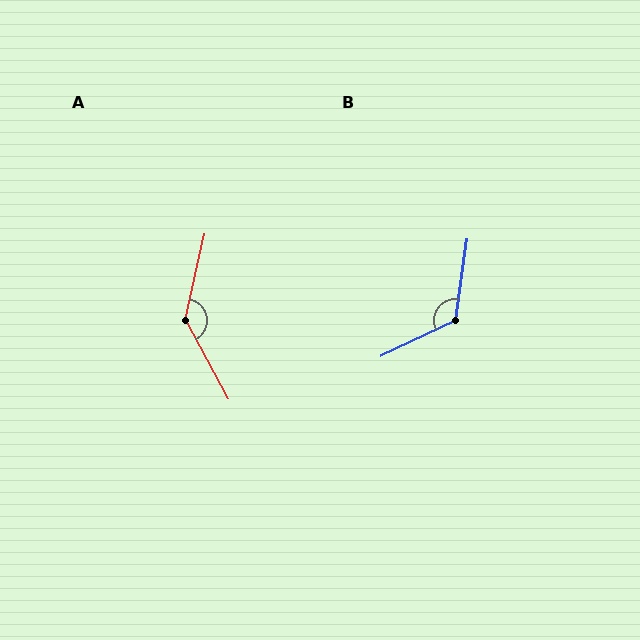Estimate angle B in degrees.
Approximately 123 degrees.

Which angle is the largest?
A, at approximately 139 degrees.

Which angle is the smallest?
B, at approximately 123 degrees.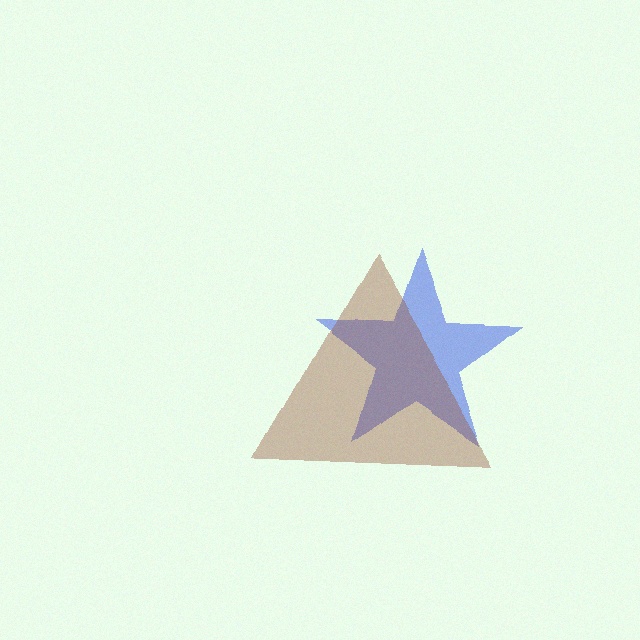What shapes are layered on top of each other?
The layered shapes are: a blue star, a brown triangle.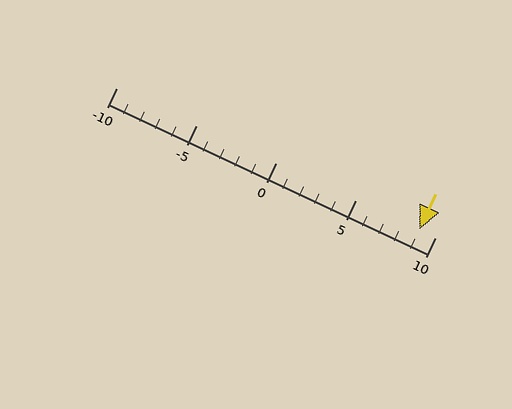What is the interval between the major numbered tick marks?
The major tick marks are spaced 5 units apart.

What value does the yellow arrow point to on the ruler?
The yellow arrow points to approximately 9.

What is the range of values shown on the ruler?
The ruler shows values from -10 to 10.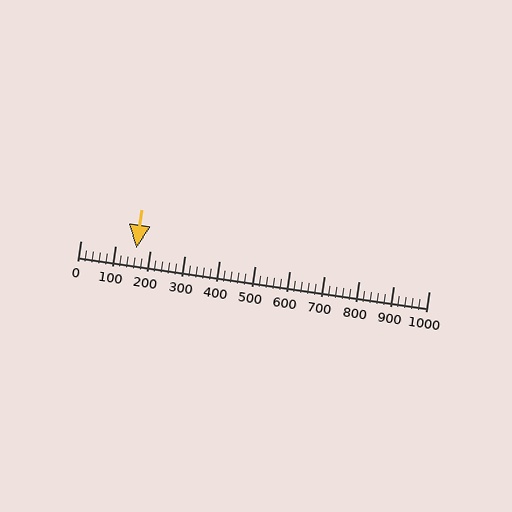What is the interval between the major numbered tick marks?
The major tick marks are spaced 100 units apart.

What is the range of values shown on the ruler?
The ruler shows values from 0 to 1000.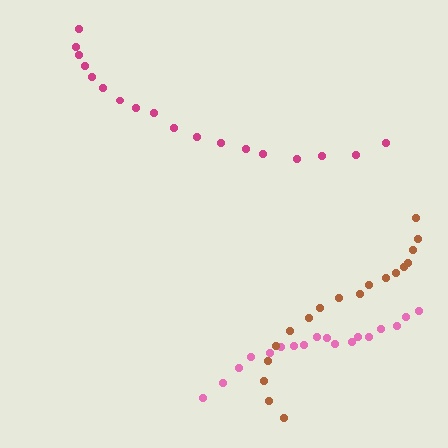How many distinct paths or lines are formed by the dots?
There are 3 distinct paths.